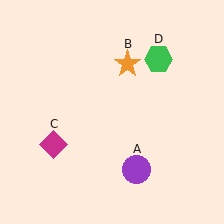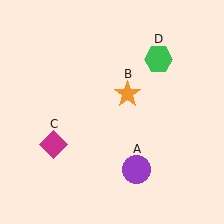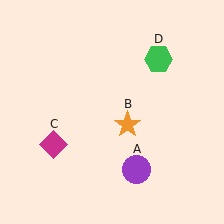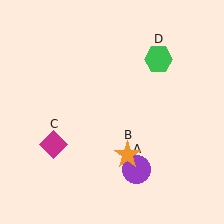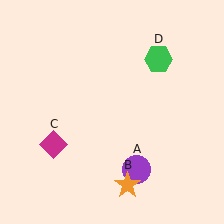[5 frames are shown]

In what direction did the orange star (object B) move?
The orange star (object B) moved down.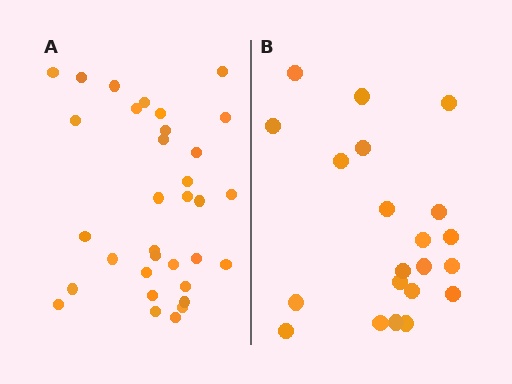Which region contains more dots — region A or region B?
Region A (the left region) has more dots.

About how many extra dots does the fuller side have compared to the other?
Region A has roughly 12 or so more dots than region B.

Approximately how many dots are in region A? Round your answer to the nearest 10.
About 30 dots. (The exact count is 33, which rounds to 30.)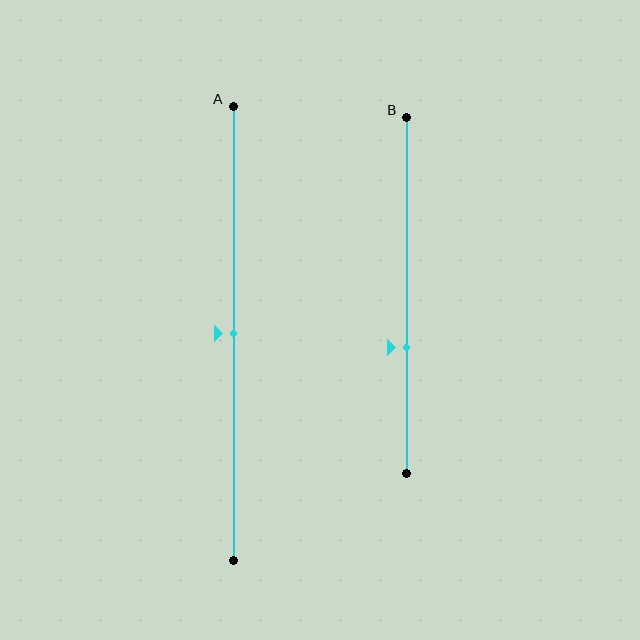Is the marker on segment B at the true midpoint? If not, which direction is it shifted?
No, the marker on segment B is shifted downward by about 15% of the segment length.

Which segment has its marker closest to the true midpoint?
Segment A has its marker closest to the true midpoint.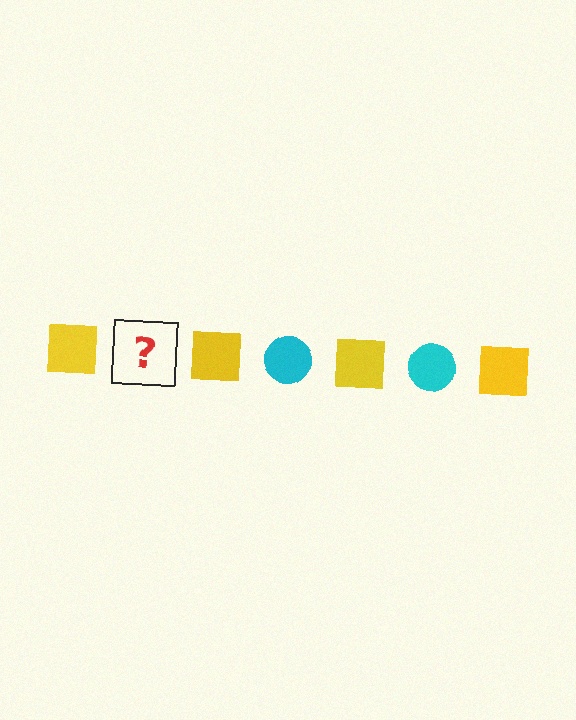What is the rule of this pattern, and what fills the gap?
The rule is that the pattern alternates between yellow square and cyan circle. The gap should be filled with a cyan circle.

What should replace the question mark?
The question mark should be replaced with a cyan circle.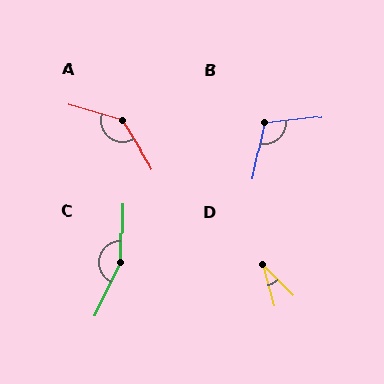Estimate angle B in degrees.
Approximately 108 degrees.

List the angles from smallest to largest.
D (30°), B (108°), A (138°), C (156°).